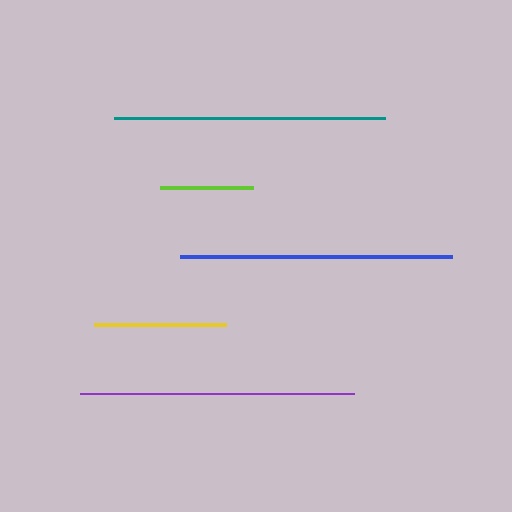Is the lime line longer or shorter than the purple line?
The purple line is longer than the lime line.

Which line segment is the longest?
The purple line is the longest at approximately 274 pixels.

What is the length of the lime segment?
The lime segment is approximately 93 pixels long.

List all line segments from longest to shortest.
From longest to shortest: purple, blue, teal, yellow, lime.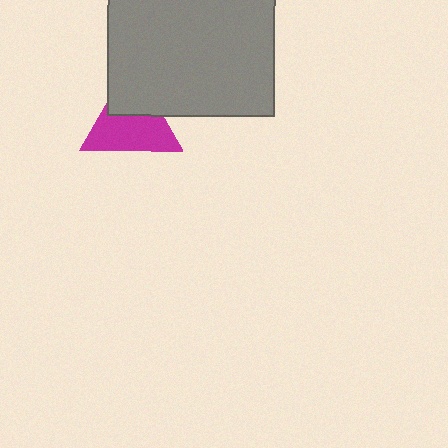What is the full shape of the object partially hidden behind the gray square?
The partially hidden object is a magenta triangle.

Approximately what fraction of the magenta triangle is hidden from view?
Roughly 38% of the magenta triangle is hidden behind the gray square.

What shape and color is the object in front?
The object in front is a gray square.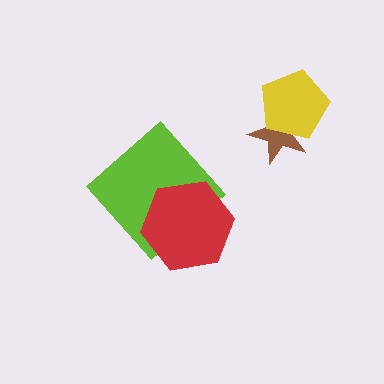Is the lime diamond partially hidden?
Yes, it is partially covered by another shape.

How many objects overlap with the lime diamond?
1 object overlaps with the lime diamond.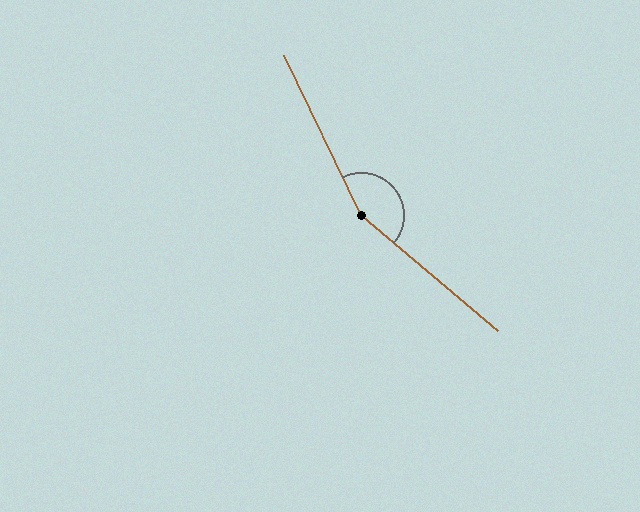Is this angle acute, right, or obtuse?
It is obtuse.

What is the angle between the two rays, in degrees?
Approximately 156 degrees.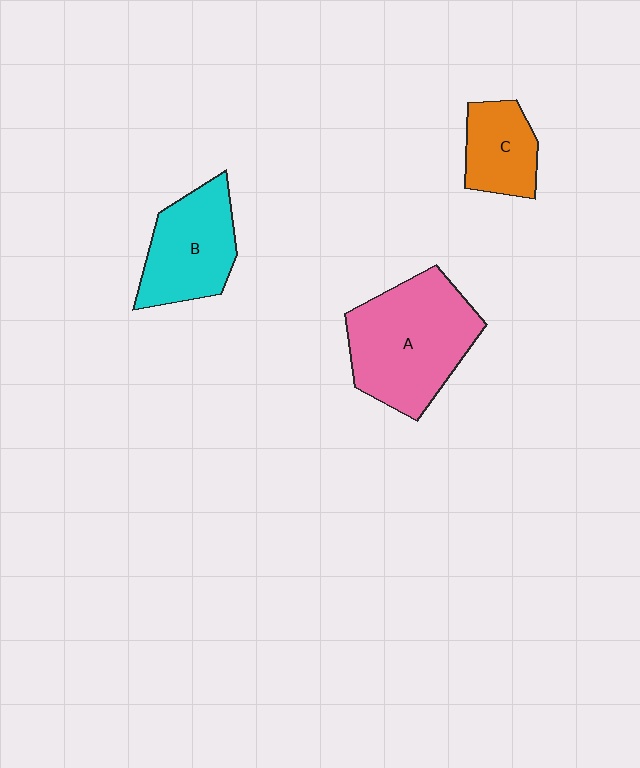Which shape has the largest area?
Shape A (pink).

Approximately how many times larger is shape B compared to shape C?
Approximately 1.5 times.